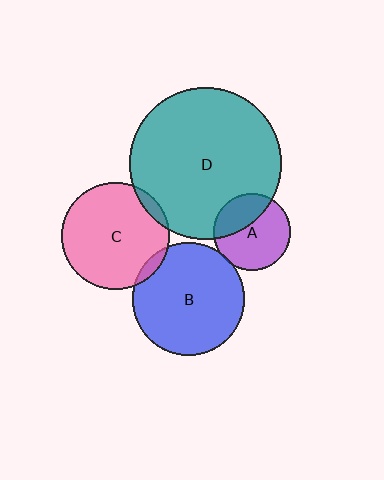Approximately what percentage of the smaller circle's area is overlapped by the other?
Approximately 5%.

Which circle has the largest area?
Circle D (teal).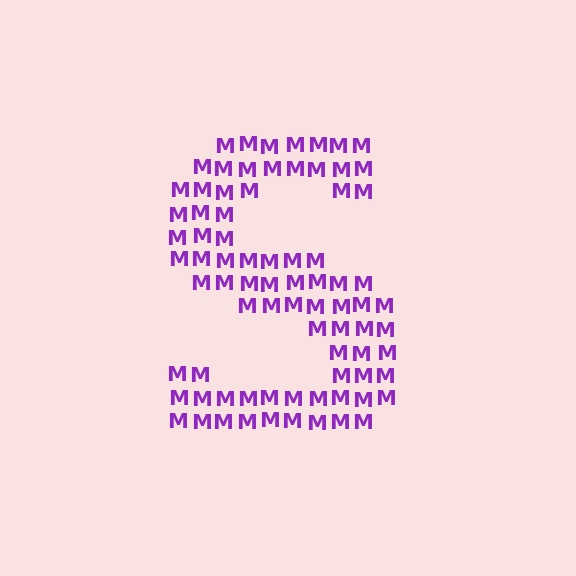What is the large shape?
The large shape is the letter S.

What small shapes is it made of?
It is made of small letter M's.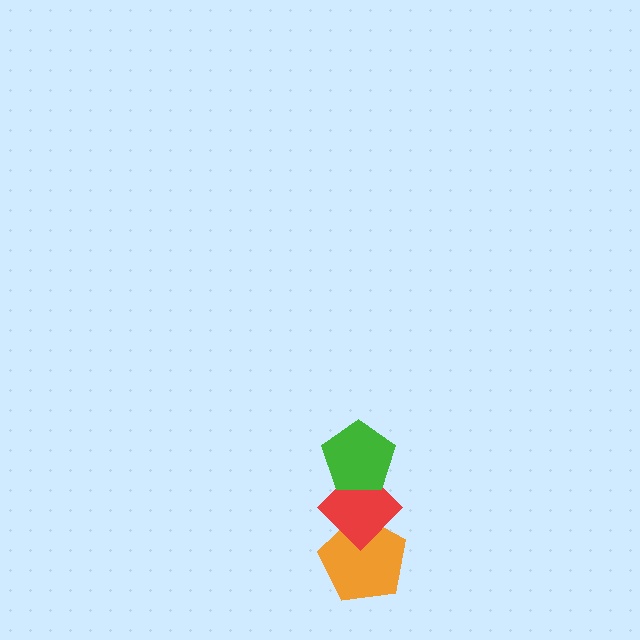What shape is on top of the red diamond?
The green pentagon is on top of the red diamond.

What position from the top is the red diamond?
The red diamond is 2nd from the top.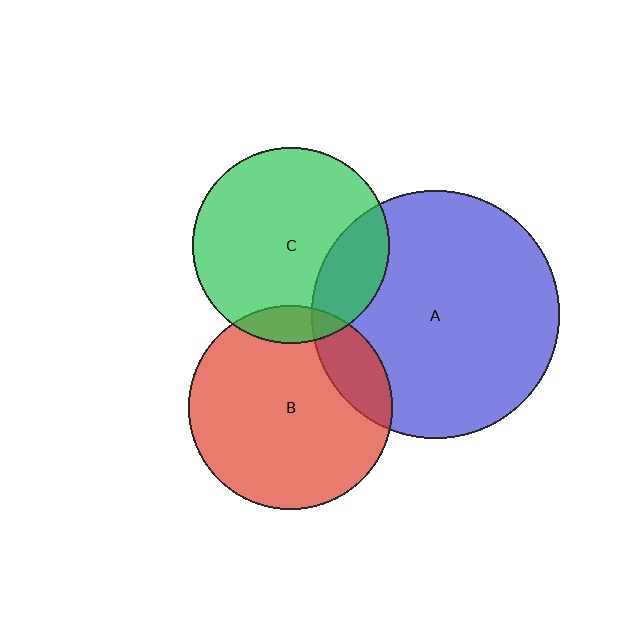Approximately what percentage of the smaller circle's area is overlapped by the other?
Approximately 20%.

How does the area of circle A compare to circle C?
Approximately 1.6 times.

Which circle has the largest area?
Circle A (blue).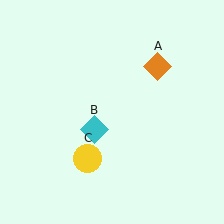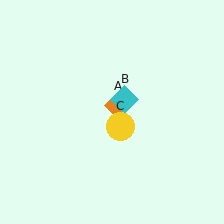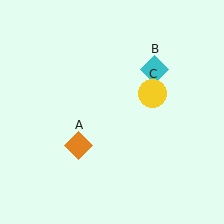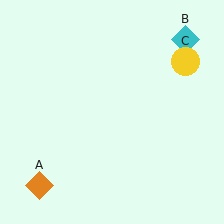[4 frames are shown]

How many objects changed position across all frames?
3 objects changed position: orange diamond (object A), cyan diamond (object B), yellow circle (object C).